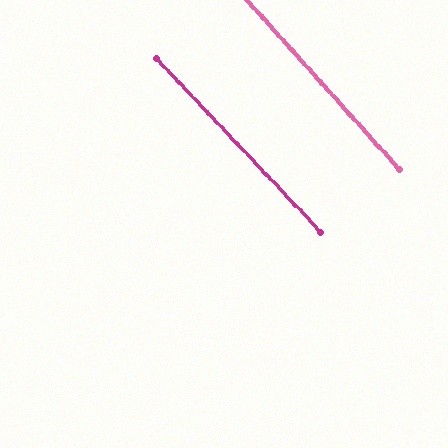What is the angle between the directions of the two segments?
Approximately 2 degrees.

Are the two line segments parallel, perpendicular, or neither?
Parallel — their directions differ by only 1.6°.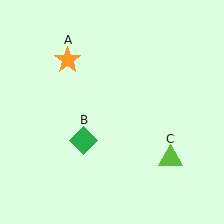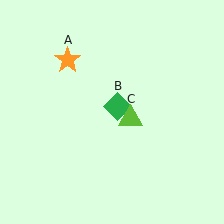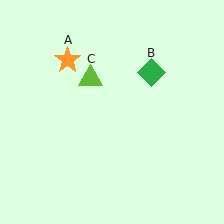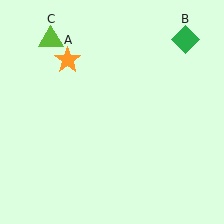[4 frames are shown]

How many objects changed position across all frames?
2 objects changed position: green diamond (object B), lime triangle (object C).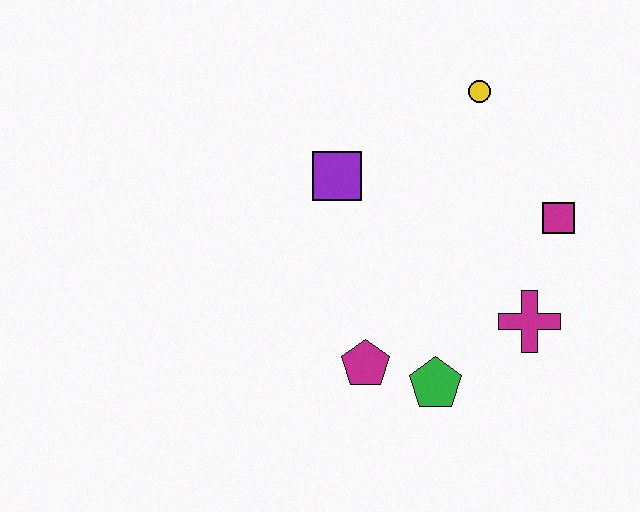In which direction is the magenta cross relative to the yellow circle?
The magenta cross is below the yellow circle.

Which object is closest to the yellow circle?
The magenta square is closest to the yellow circle.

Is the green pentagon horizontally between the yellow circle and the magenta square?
No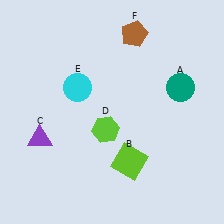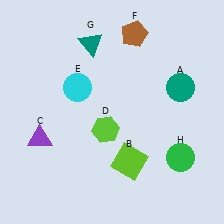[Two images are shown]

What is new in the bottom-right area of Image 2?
A green circle (H) was added in the bottom-right area of Image 2.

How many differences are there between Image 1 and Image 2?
There are 2 differences between the two images.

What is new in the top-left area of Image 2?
A teal triangle (G) was added in the top-left area of Image 2.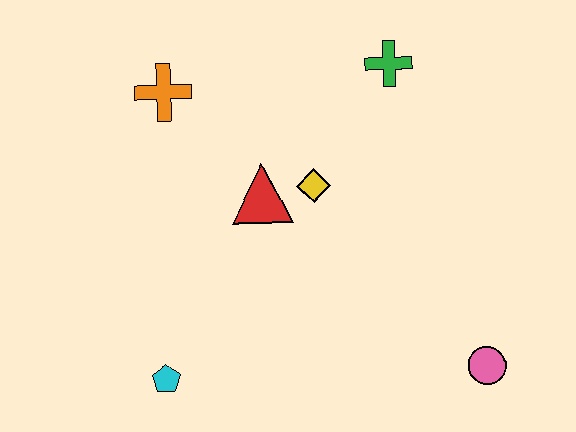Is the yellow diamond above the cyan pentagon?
Yes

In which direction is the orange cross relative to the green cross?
The orange cross is to the left of the green cross.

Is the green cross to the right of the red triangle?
Yes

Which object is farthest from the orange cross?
The pink circle is farthest from the orange cross.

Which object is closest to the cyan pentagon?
The red triangle is closest to the cyan pentagon.